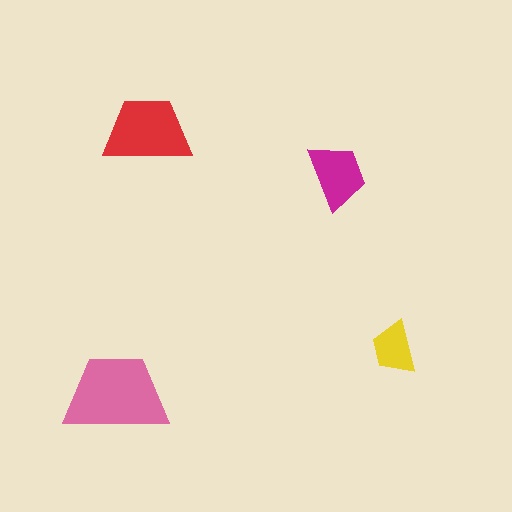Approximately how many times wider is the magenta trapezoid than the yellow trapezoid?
About 1.5 times wider.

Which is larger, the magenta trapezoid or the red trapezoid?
The red one.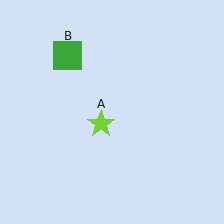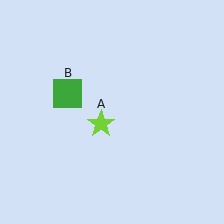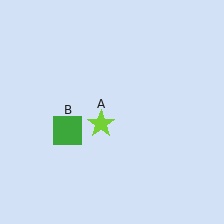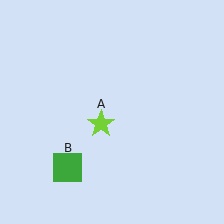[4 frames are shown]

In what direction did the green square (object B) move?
The green square (object B) moved down.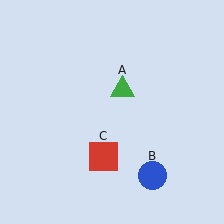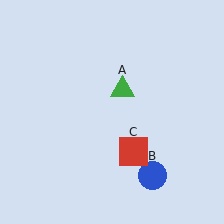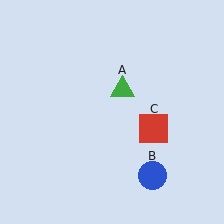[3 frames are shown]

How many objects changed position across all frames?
1 object changed position: red square (object C).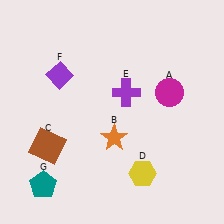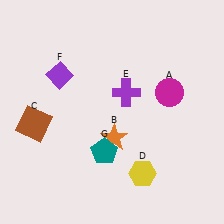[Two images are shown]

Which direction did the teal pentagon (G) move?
The teal pentagon (G) moved right.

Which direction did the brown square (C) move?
The brown square (C) moved up.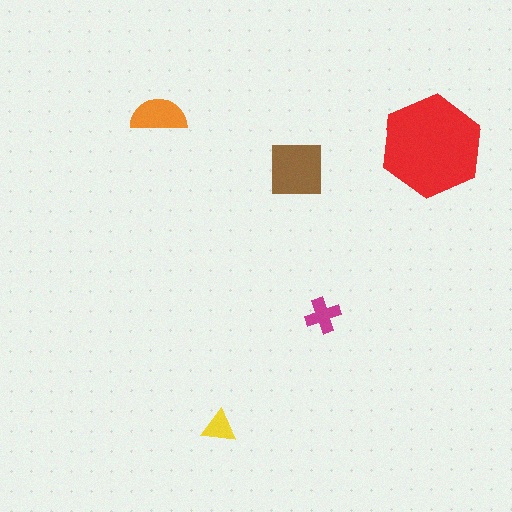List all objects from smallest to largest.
The yellow triangle, the magenta cross, the orange semicircle, the brown square, the red hexagon.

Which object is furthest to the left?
The orange semicircle is leftmost.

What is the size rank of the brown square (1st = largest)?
2nd.